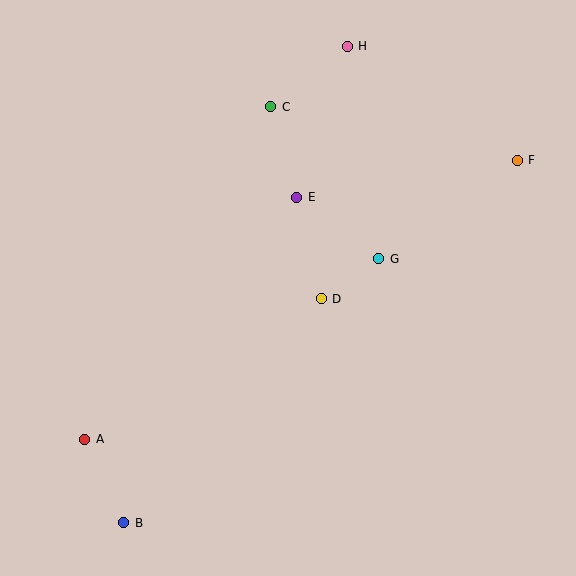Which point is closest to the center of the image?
Point D at (321, 299) is closest to the center.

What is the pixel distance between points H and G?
The distance between H and G is 215 pixels.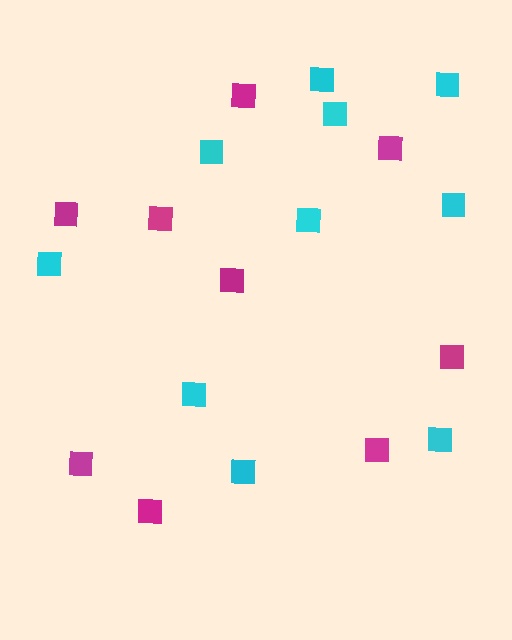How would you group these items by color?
There are 2 groups: one group of cyan squares (10) and one group of magenta squares (9).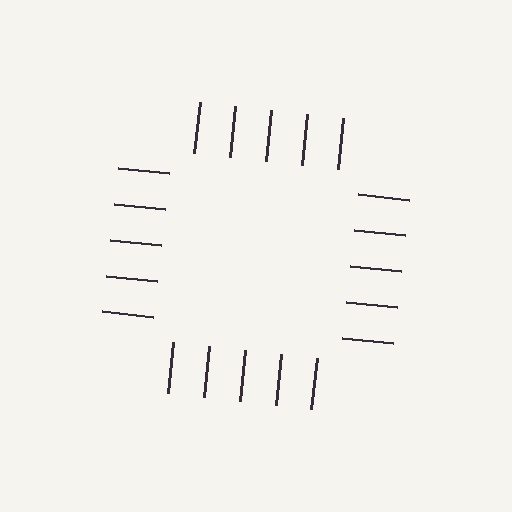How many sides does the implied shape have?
4 sides — the line-ends trace a square.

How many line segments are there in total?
20 — 5 along each of the 4 edges.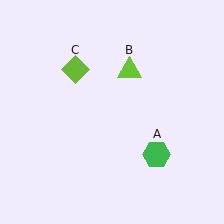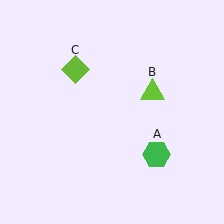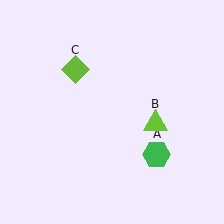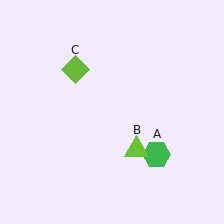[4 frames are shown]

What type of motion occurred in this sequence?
The lime triangle (object B) rotated clockwise around the center of the scene.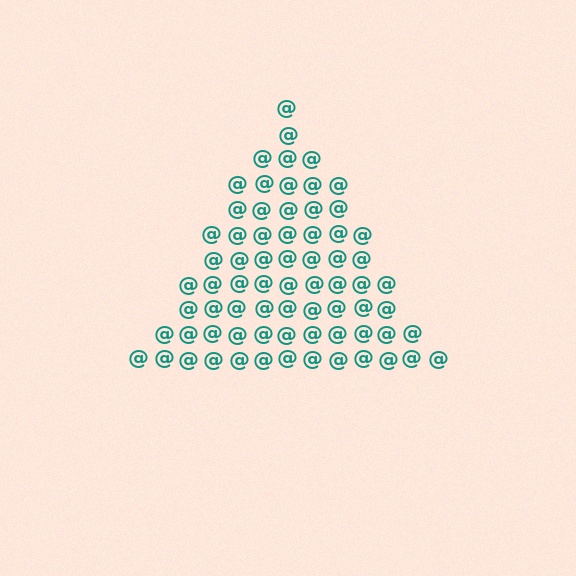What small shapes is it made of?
It is made of small at signs.